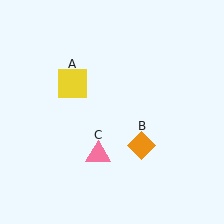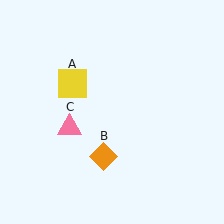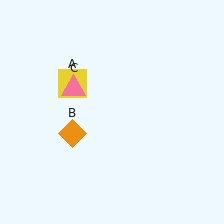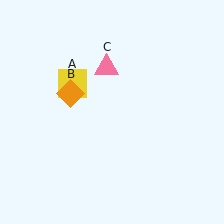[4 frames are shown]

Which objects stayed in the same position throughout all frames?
Yellow square (object A) remained stationary.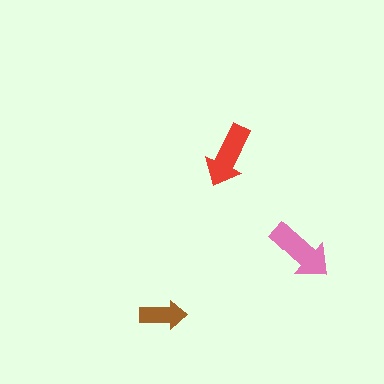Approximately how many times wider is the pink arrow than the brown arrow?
About 1.5 times wider.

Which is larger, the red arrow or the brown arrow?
The red one.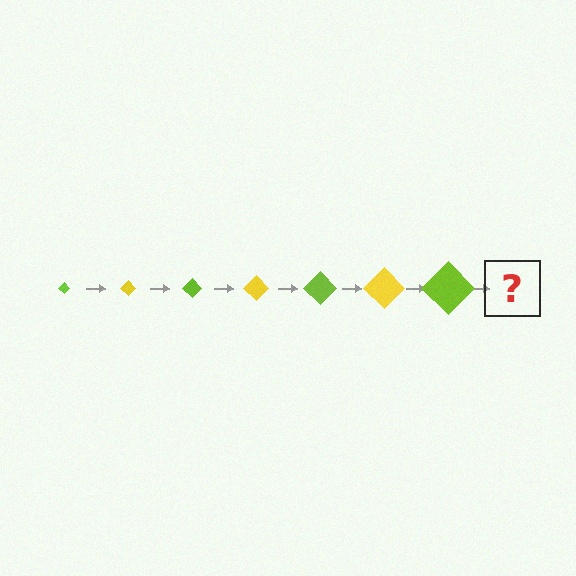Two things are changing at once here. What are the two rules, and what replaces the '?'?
The two rules are that the diamond grows larger each step and the color cycles through lime and yellow. The '?' should be a yellow diamond, larger than the previous one.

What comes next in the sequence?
The next element should be a yellow diamond, larger than the previous one.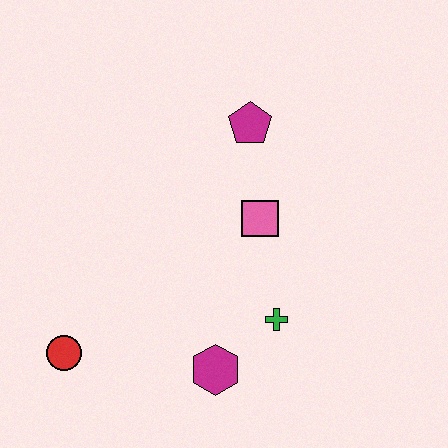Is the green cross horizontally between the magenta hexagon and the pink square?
No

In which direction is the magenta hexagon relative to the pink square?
The magenta hexagon is below the pink square.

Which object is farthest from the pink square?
The red circle is farthest from the pink square.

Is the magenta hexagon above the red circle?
No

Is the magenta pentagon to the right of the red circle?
Yes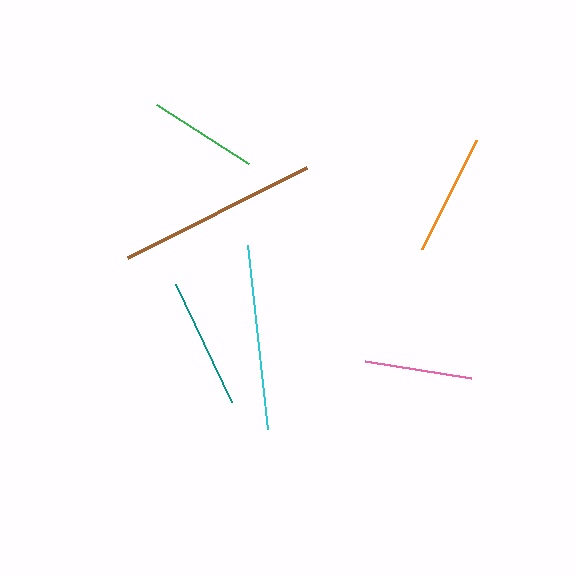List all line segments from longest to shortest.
From longest to shortest: brown, cyan, teal, orange, green, pink.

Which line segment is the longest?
The brown line is the longest at approximately 200 pixels.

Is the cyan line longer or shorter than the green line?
The cyan line is longer than the green line.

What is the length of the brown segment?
The brown segment is approximately 200 pixels long.